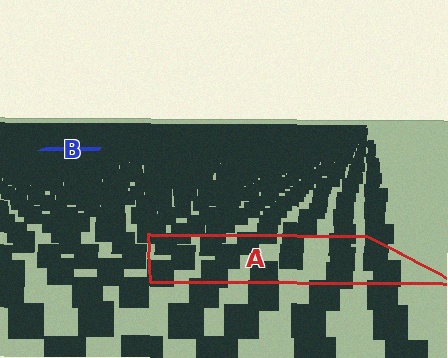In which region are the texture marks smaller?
The texture marks are smaller in region B, because it is farther away.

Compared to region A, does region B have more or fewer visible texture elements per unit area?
Region B has more texture elements per unit area — they are packed more densely because it is farther away.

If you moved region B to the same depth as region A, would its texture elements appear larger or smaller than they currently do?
They would appear larger. At a closer depth, the same texture elements are projected at a bigger on-screen size.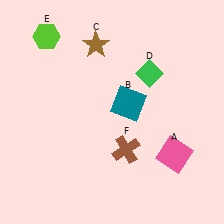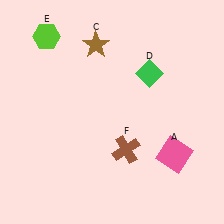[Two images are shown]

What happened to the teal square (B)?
The teal square (B) was removed in Image 2. It was in the top-right area of Image 1.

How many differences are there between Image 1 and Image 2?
There is 1 difference between the two images.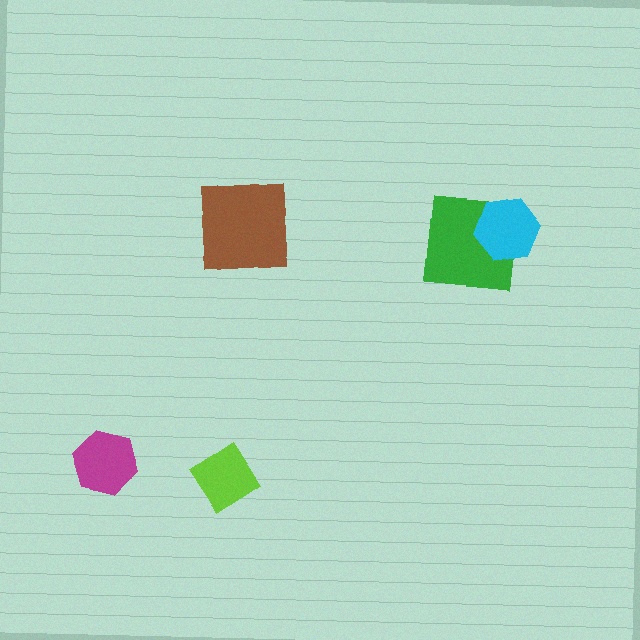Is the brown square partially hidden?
No, no other shape covers it.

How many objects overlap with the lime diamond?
0 objects overlap with the lime diamond.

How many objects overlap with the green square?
1 object overlaps with the green square.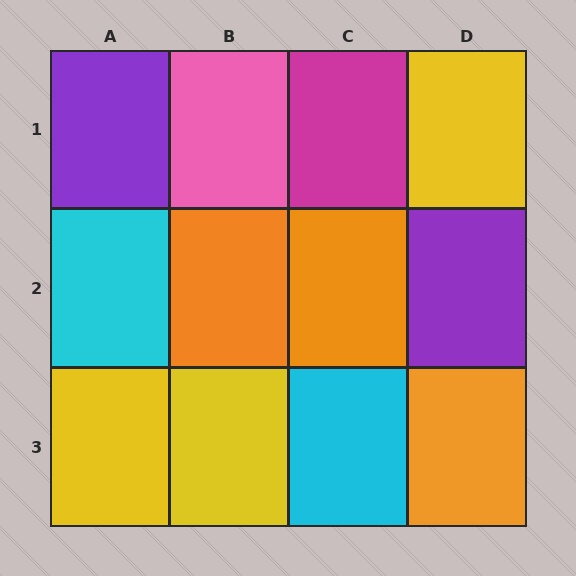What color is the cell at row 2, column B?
Orange.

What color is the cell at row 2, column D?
Purple.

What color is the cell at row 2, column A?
Cyan.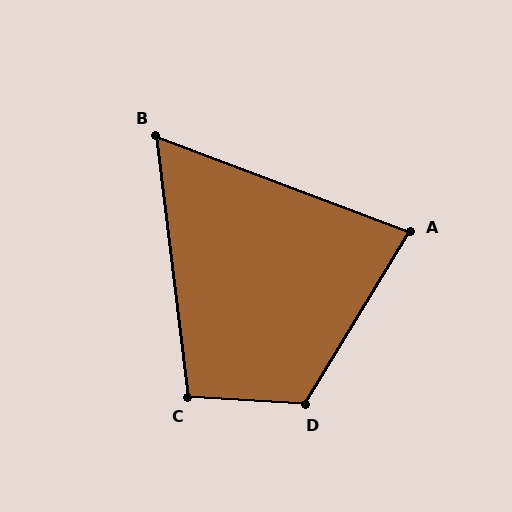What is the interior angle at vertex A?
Approximately 79 degrees (acute).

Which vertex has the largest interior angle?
D, at approximately 118 degrees.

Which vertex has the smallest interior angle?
B, at approximately 62 degrees.